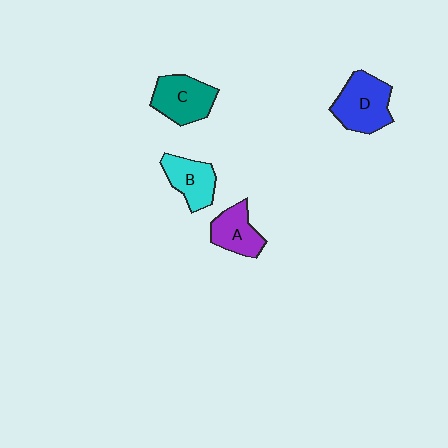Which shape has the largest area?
Shape D (blue).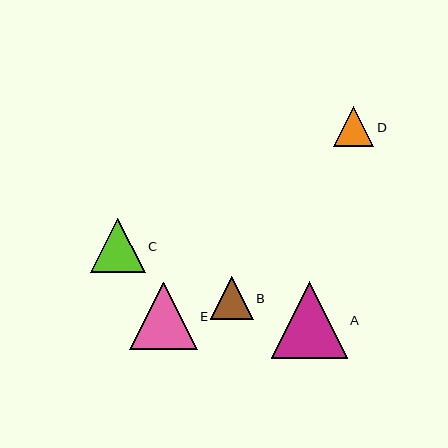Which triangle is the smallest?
Triangle D is the smallest with a size of approximately 40 pixels.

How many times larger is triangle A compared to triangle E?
Triangle A is approximately 1.1 times the size of triangle E.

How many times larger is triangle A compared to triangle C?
Triangle A is approximately 1.4 times the size of triangle C.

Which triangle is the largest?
Triangle A is the largest with a size of approximately 76 pixels.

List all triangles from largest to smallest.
From largest to smallest: A, E, C, B, D.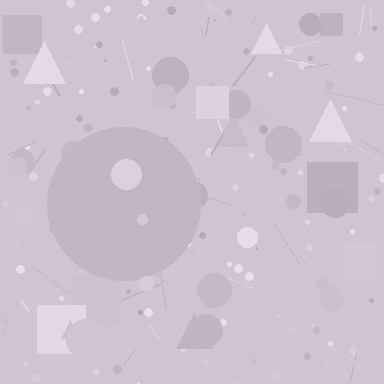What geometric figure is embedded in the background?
A circle is embedded in the background.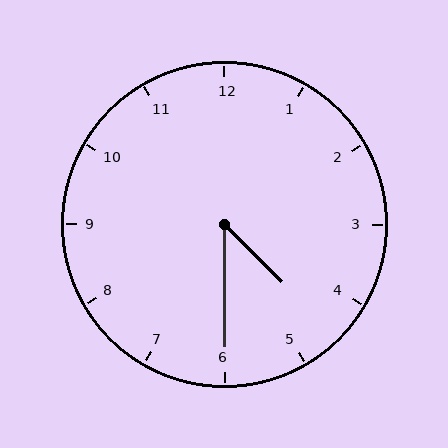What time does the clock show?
4:30.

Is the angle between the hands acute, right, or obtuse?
It is acute.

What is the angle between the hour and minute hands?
Approximately 45 degrees.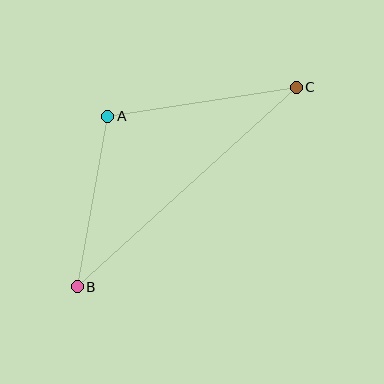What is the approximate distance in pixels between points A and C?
The distance between A and C is approximately 191 pixels.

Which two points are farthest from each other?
Points B and C are farthest from each other.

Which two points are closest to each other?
Points A and B are closest to each other.